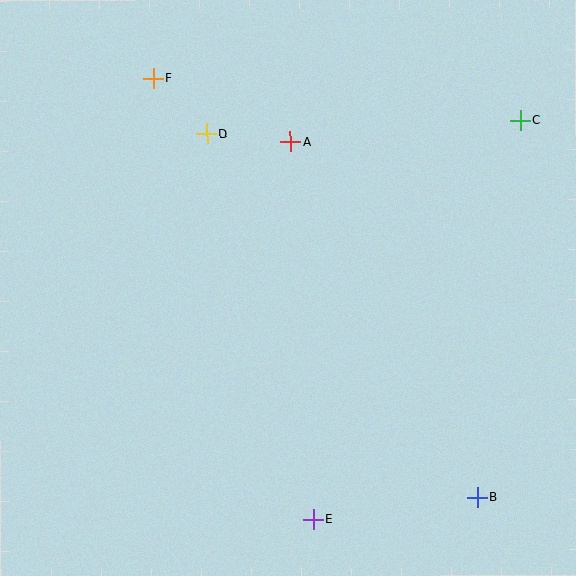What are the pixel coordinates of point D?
Point D is at (207, 134).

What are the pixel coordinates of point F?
Point F is at (154, 79).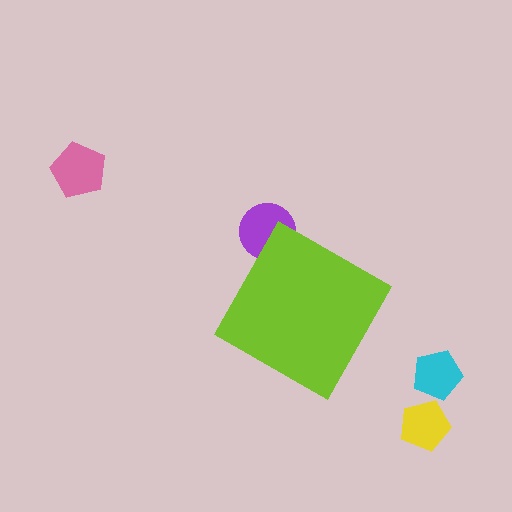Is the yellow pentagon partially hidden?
No, the yellow pentagon is fully visible.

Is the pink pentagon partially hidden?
No, the pink pentagon is fully visible.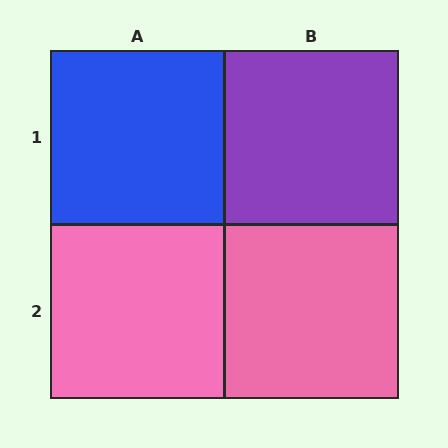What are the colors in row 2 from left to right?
Pink, pink.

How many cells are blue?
1 cell is blue.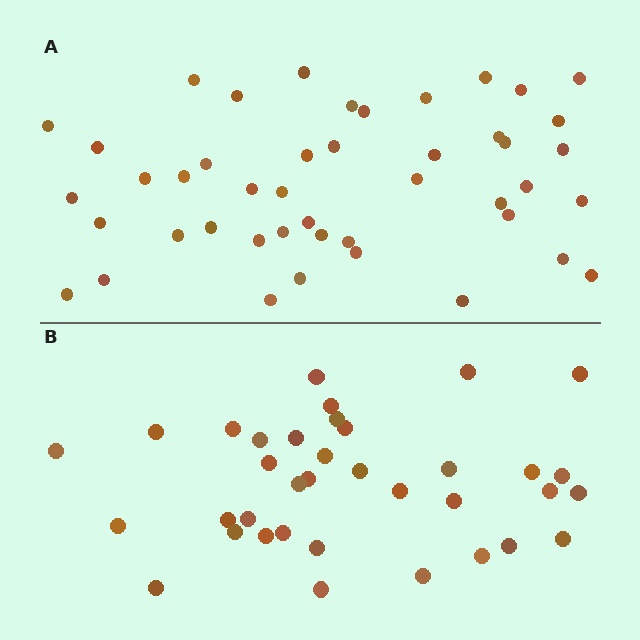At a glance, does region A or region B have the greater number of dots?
Region A (the top region) has more dots.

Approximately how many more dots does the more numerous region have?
Region A has roughly 8 or so more dots than region B.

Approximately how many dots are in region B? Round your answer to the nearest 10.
About 40 dots. (The exact count is 36, which rounds to 40.)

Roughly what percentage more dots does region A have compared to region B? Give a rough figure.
About 25% more.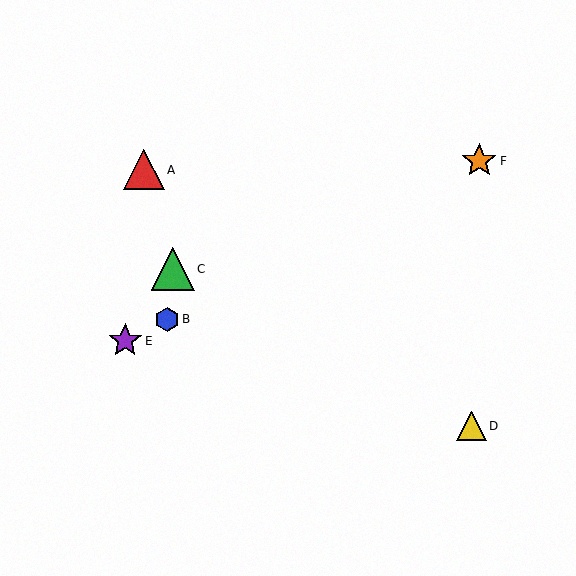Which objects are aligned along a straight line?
Objects B, E, F are aligned along a straight line.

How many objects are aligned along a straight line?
3 objects (B, E, F) are aligned along a straight line.